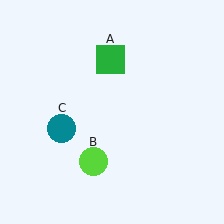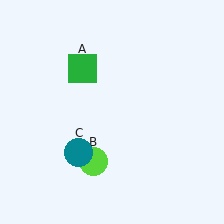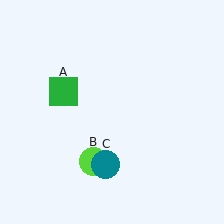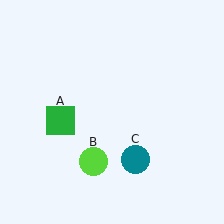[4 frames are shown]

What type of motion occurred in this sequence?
The green square (object A), teal circle (object C) rotated counterclockwise around the center of the scene.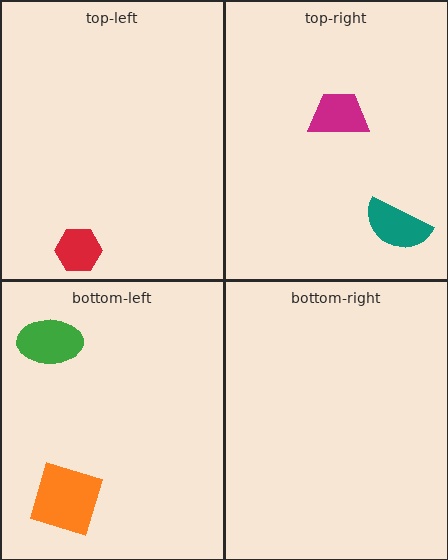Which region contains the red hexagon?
The top-left region.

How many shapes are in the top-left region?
1.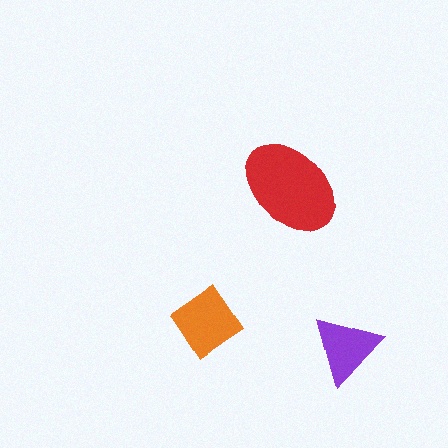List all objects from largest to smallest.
The red ellipse, the orange diamond, the purple triangle.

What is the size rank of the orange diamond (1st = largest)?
2nd.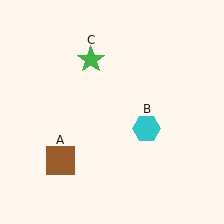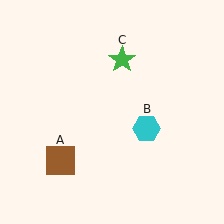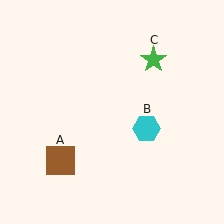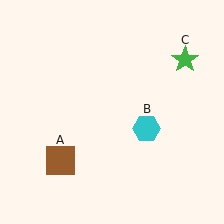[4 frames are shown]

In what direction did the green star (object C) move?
The green star (object C) moved right.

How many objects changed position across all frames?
1 object changed position: green star (object C).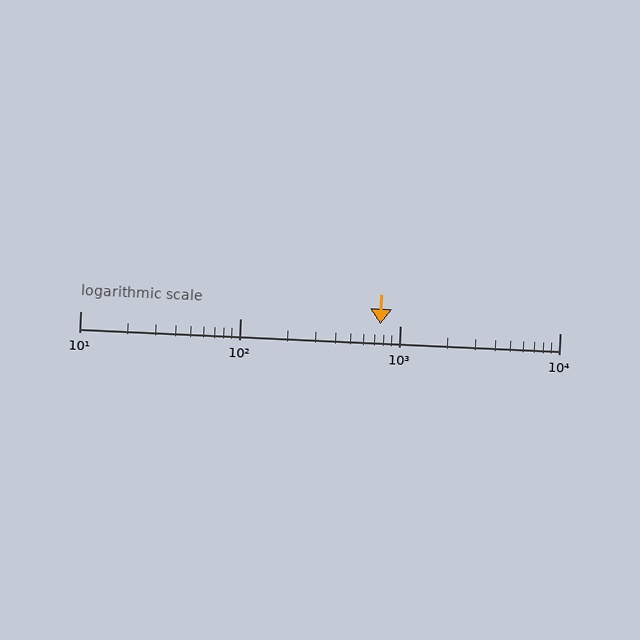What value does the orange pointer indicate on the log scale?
The pointer indicates approximately 760.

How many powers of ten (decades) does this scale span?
The scale spans 3 decades, from 10 to 10000.